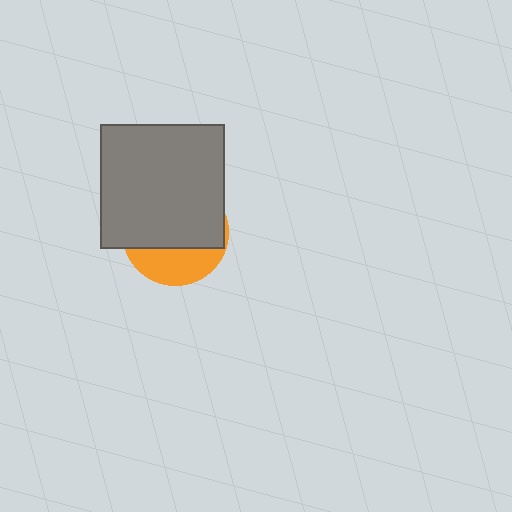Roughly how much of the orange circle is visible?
A small part of it is visible (roughly 31%).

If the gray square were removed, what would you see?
You would see the complete orange circle.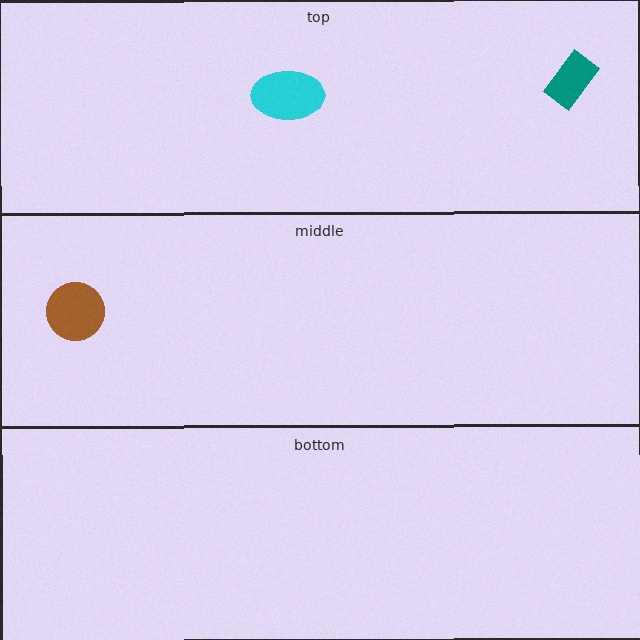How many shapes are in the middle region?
1.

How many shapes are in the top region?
2.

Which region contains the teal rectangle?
The top region.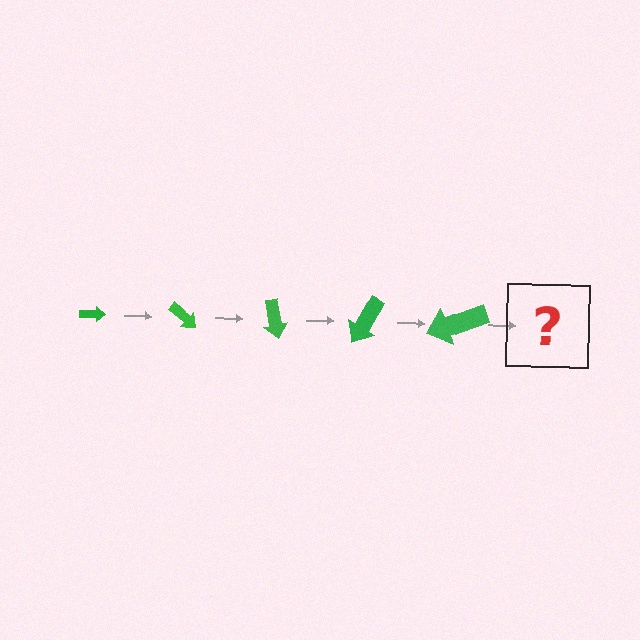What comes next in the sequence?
The next element should be an arrow, larger than the previous one and rotated 200 degrees from the start.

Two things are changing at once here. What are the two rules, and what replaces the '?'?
The two rules are that the arrow grows larger each step and it rotates 40 degrees each step. The '?' should be an arrow, larger than the previous one and rotated 200 degrees from the start.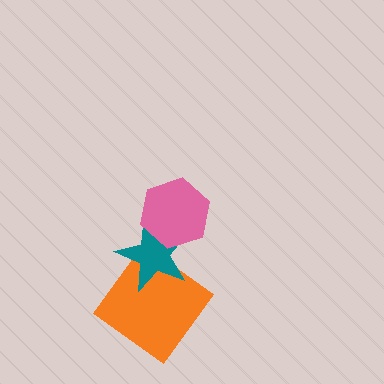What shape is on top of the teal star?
The pink hexagon is on top of the teal star.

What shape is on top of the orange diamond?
The teal star is on top of the orange diamond.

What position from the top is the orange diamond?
The orange diamond is 3rd from the top.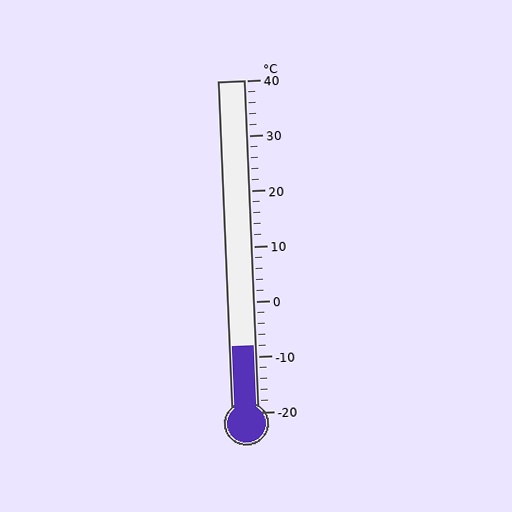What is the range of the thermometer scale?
The thermometer scale ranges from -20°C to 40°C.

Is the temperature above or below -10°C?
The temperature is above -10°C.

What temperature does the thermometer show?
The thermometer shows approximately -8°C.